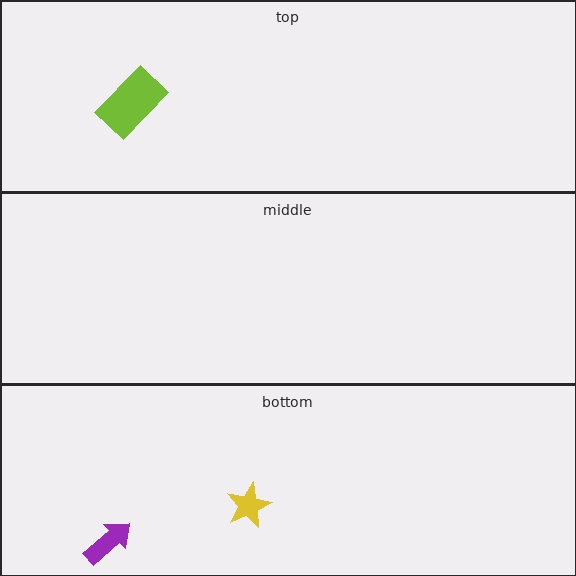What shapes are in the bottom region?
The purple arrow, the yellow star.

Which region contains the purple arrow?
The bottom region.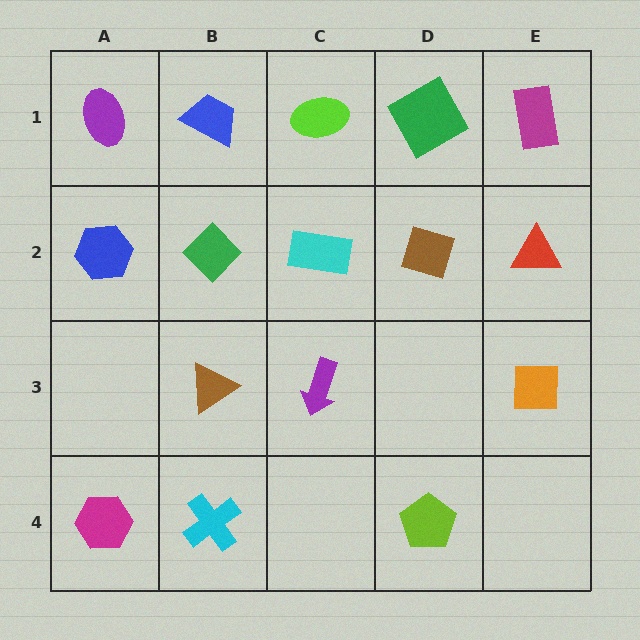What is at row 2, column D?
A brown diamond.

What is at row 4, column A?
A magenta hexagon.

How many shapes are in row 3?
3 shapes.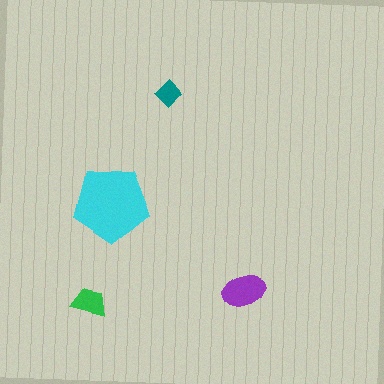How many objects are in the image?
There are 4 objects in the image.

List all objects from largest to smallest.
The cyan pentagon, the purple ellipse, the green trapezoid, the teal diamond.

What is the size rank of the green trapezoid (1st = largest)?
3rd.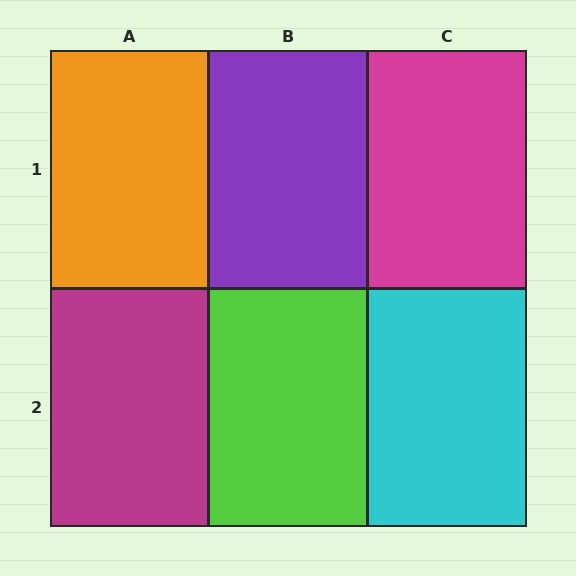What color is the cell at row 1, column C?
Magenta.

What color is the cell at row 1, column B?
Purple.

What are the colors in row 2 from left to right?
Magenta, lime, cyan.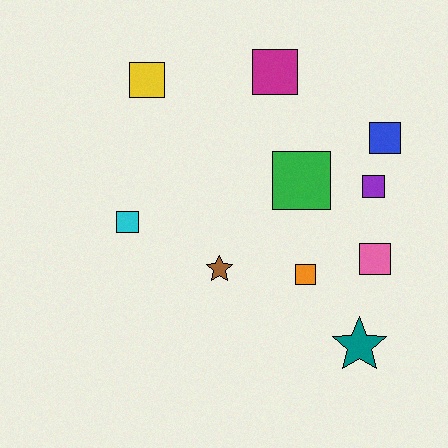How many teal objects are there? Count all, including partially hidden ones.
There is 1 teal object.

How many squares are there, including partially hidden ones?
There are 8 squares.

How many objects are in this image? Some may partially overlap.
There are 10 objects.